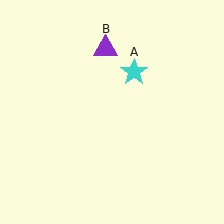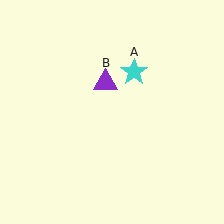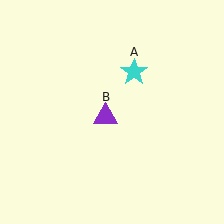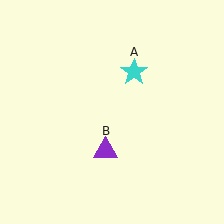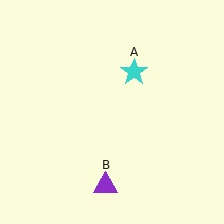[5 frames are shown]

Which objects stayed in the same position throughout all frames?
Cyan star (object A) remained stationary.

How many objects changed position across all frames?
1 object changed position: purple triangle (object B).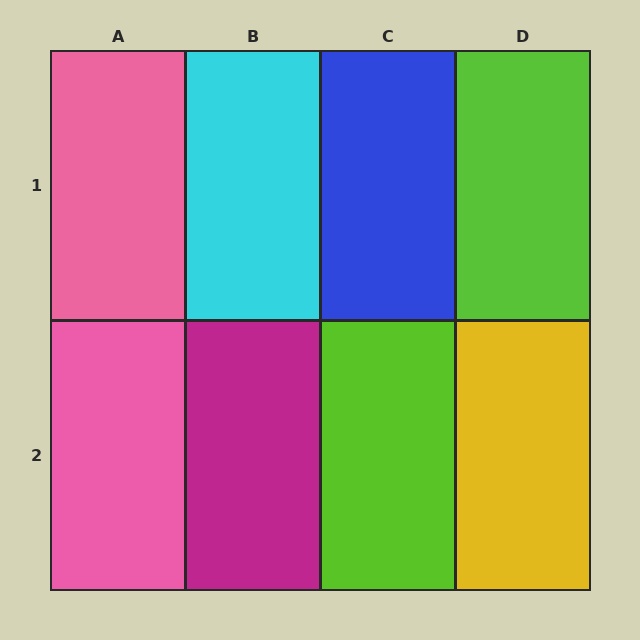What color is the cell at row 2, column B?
Magenta.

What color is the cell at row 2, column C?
Lime.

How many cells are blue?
1 cell is blue.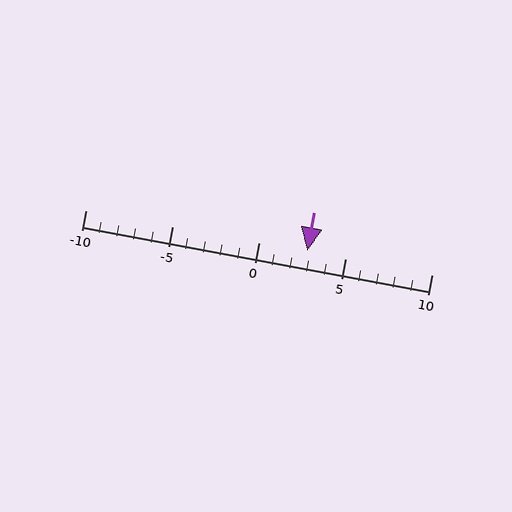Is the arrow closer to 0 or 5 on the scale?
The arrow is closer to 5.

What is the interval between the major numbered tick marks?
The major tick marks are spaced 5 units apart.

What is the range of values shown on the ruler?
The ruler shows values from -10 to 10.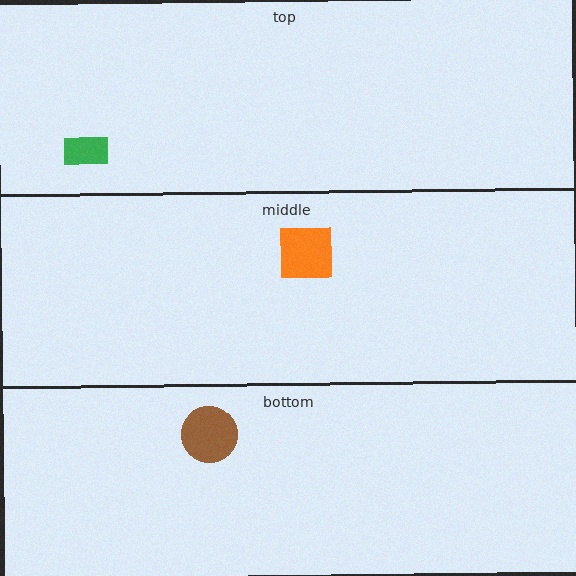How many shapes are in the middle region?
1.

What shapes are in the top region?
The green rectangle.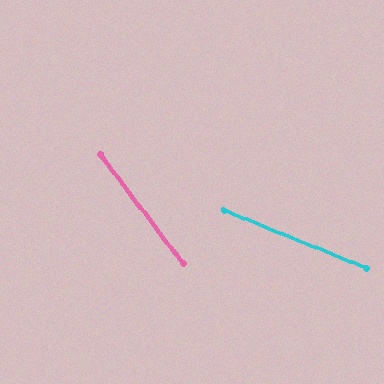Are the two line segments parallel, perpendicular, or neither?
Neither parallel nor perpendicular — they differ by about 31°.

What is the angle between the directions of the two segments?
Approximately 31 degrees.